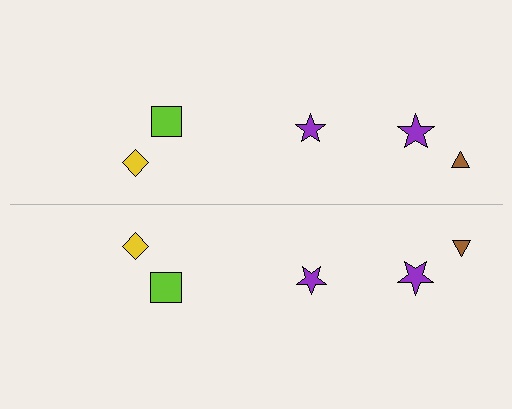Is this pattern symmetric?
Yes, this pattern has bilateral (reflection) symmetry.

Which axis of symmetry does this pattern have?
The pattern has a horizontal axis of symmetry running through the center of the image.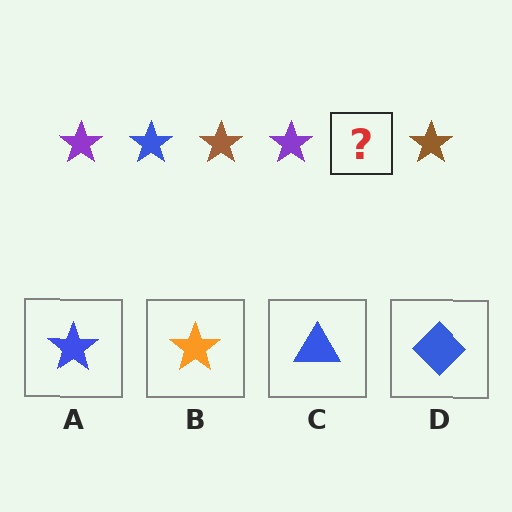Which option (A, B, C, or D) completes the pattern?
A.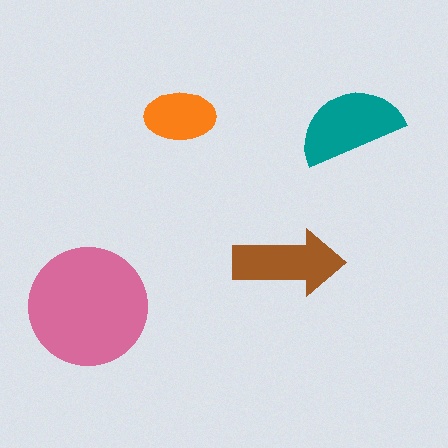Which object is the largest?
The pink circle.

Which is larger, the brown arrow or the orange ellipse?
The brown arrow.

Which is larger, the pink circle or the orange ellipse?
The pink circle.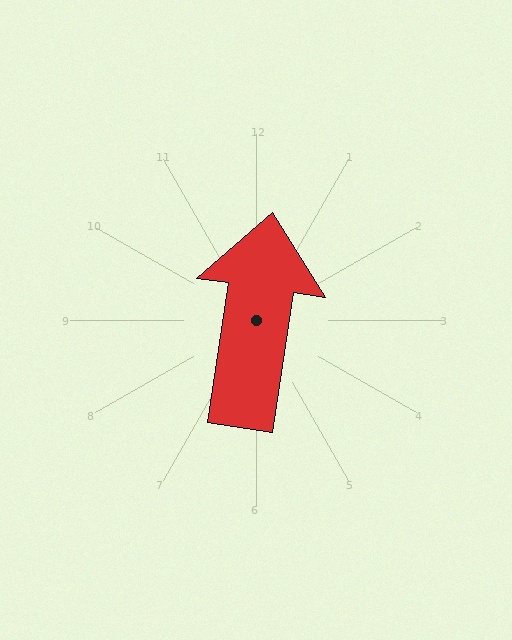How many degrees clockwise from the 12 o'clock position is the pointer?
Approximately 8 degrees.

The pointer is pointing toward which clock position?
Roughly 12 o'clock.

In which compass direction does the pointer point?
North.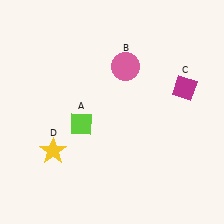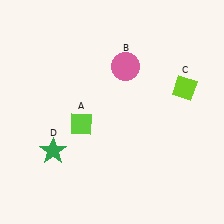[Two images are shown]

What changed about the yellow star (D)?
In Image 1, D is yellow. In Image 2, it changed to green.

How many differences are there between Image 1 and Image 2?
There are 2 differences between the two images.